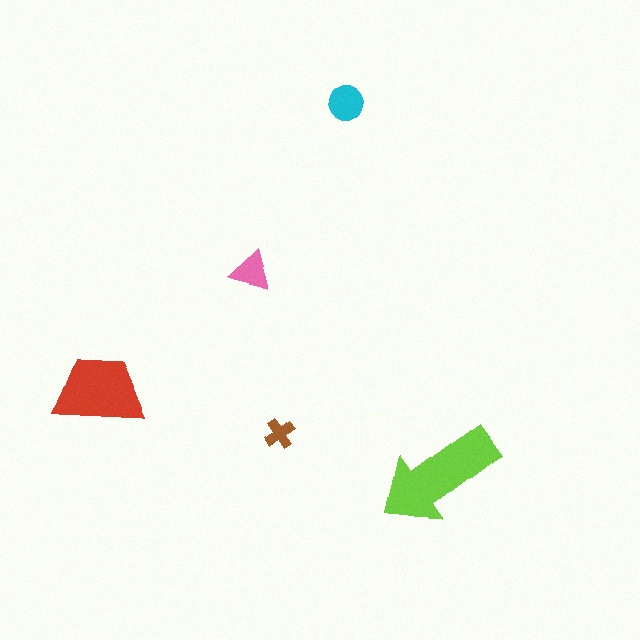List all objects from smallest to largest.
The brown cross, the pink triangle, the cyan circle, the red trapezoid, the lime arrow.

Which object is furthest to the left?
The red trapezoid is leftmost.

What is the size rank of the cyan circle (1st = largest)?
3rd.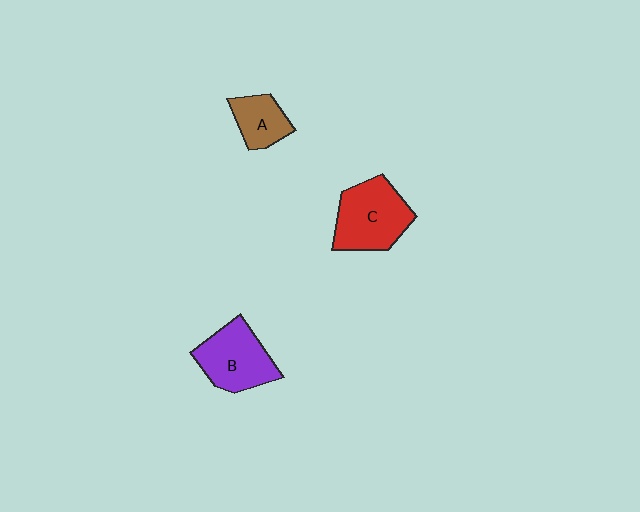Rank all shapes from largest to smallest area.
From largest to smallest: C (red), B (purple), A (brown).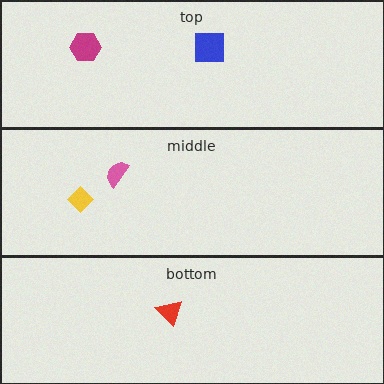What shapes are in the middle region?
The yellow diamond, the pink semicircle.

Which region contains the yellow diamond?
The middle region.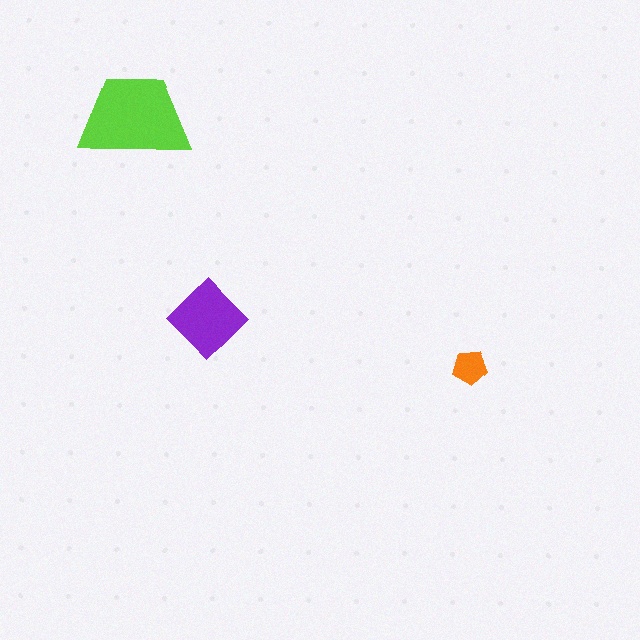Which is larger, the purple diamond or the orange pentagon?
The purple diamond.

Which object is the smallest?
The orange pentagon.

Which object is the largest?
The lime trapezoid.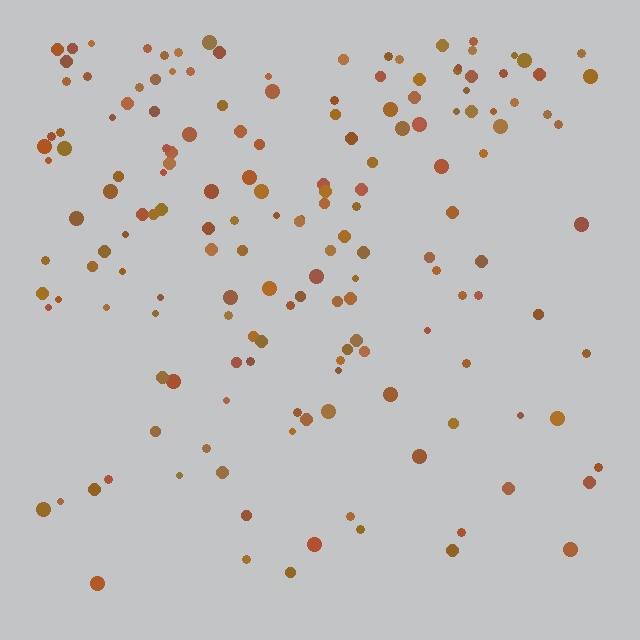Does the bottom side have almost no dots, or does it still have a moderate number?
Still a moderate number, just noticeably fewer than the top.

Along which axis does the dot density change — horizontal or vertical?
Vertical.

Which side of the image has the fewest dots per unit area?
The bottom.